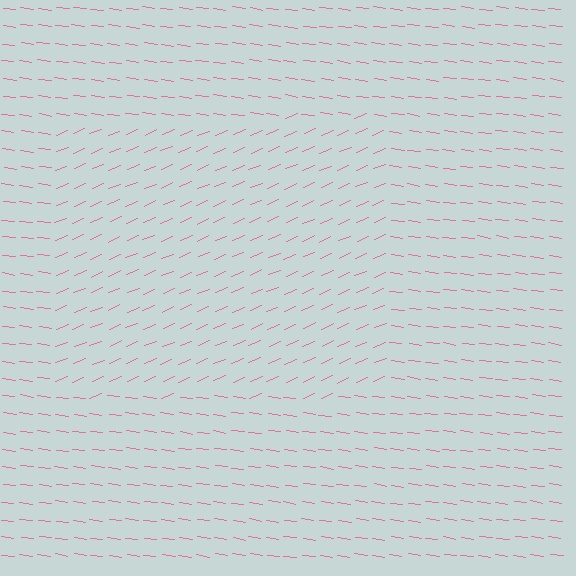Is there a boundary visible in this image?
Yes, there is a texture boundary formed by a change in line orientation.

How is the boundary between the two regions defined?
The boundary is defined purely by a change in line orientation (approximately 31 degrees difference). All lines are the same color and thickness.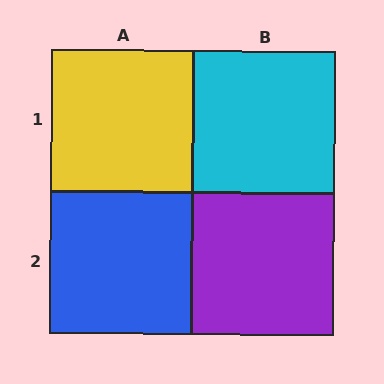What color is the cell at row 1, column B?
Cyan.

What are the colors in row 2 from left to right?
Blue, purple.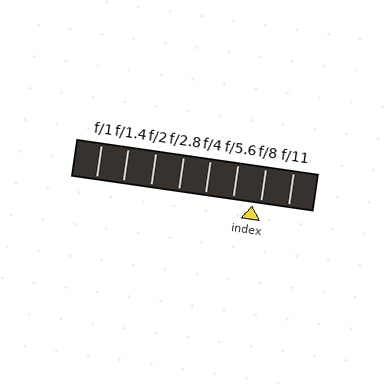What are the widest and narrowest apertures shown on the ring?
The widest aperture shown is f/1 and the narrowest is f/11.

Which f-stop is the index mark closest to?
The index mark is closest to f/8.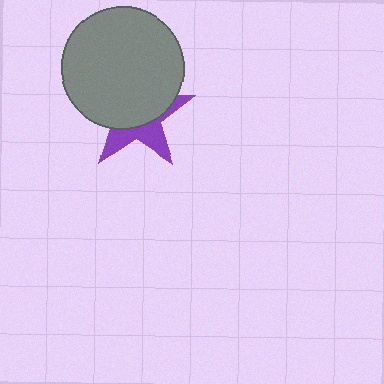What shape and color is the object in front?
The object in front is a gray circle.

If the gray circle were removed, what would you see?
You would see the complete purple star.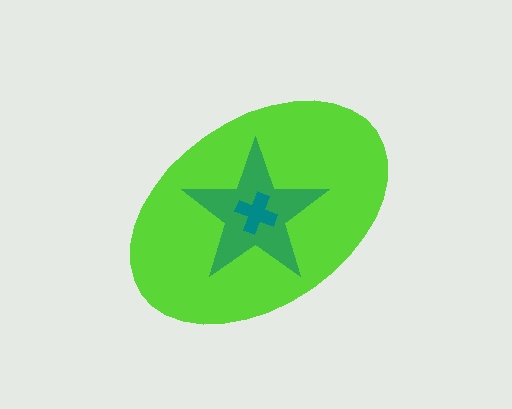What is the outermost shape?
The lime ellipse.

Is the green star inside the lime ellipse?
Yes.